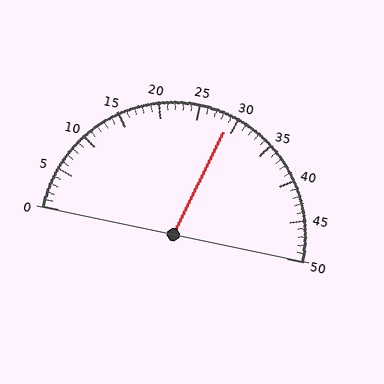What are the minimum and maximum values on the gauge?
The gauge ranges from 0 to 50.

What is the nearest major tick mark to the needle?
The nearest major tick mark is 30.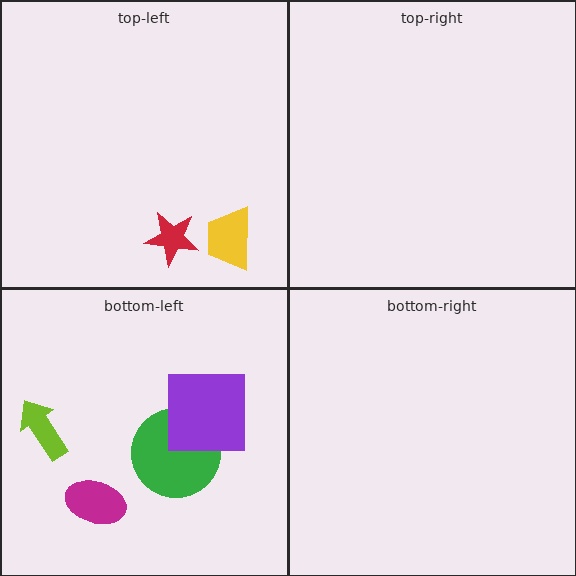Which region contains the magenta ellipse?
The bottom-left region.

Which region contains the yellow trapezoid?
The top-left region.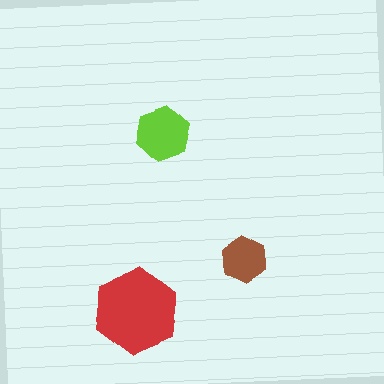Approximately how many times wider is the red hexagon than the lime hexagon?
About 1.5 times wider.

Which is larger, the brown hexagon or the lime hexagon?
The lime one.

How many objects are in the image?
There are 3 objects in the image.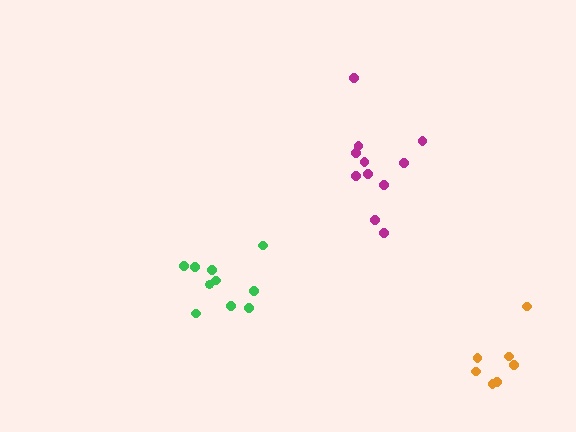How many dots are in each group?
Group 1: 10 dots, Group 2: 11 dots, Group 3: 7 dots (28 total).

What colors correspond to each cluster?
The clusters are colored: green, magenta, orange.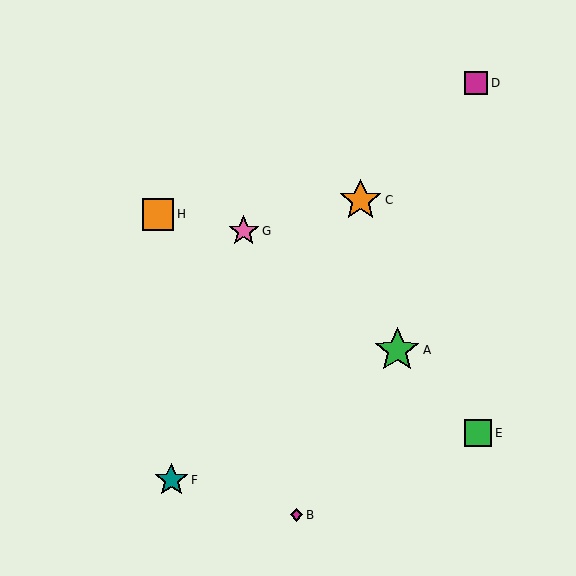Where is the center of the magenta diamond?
The center of the magenta diamond is at (297, 515).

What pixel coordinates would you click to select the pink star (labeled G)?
Click at (244, 231) to select the pink star G.